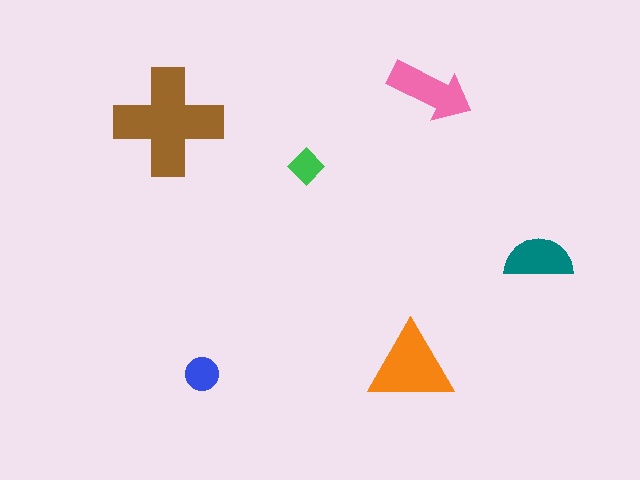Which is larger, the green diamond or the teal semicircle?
The teal semicircle.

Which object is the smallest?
The green diamond.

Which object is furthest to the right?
The teal semicircle is rightmost.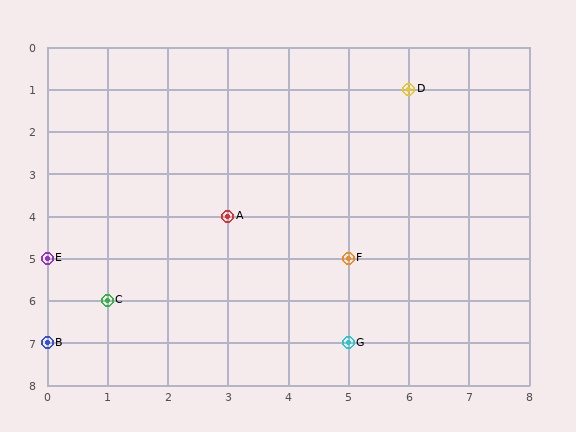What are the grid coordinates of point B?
Point B is at grid coordinates (0, 7).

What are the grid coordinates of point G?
Point G is at grid coordinates (5, 7).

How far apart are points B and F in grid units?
Points B and F are 5 columns and 2 rows apart (about 5.4 grid units diagonally).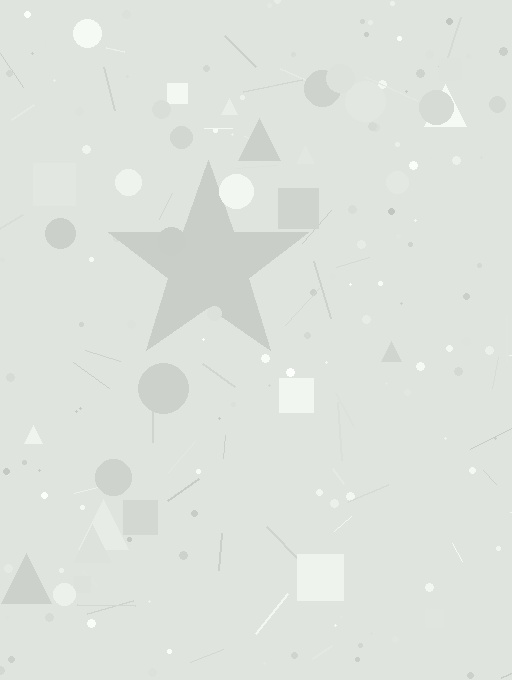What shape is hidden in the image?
A star is hidden in the image.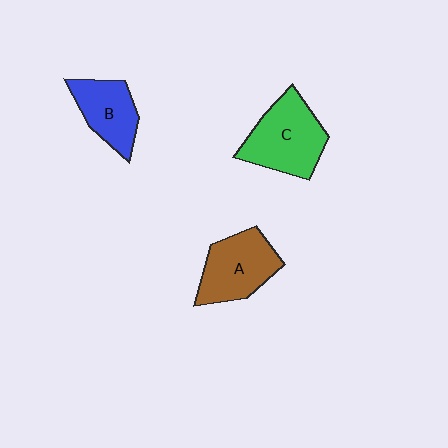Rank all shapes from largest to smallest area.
From largest to smallest: C (green), A (brown), B (blue).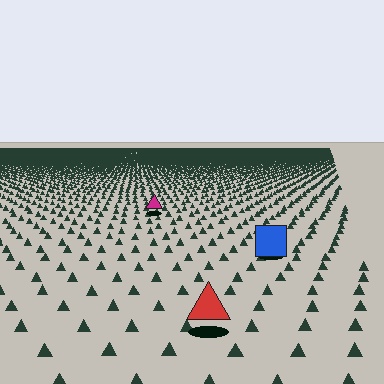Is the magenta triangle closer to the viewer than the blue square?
No. The blue square is closer — you can tell from the texture gradient: the ground texture is coarser near it.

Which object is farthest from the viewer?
The magenta triangle is farthest from the viewer. It appears smaller and the ground texture around it is denser.